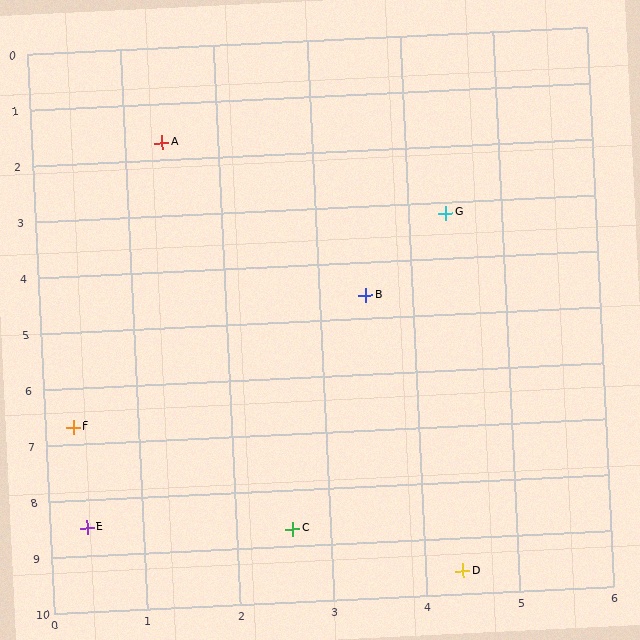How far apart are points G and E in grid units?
Points G and E are about 6.6 grid units apart.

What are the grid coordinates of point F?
Point F is at approximately (0.3, 6.7).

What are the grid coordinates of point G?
Point G is at approximately (4.4, 3.2).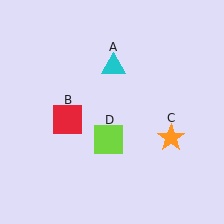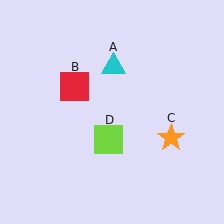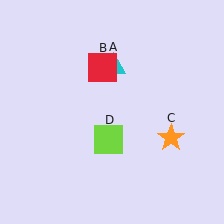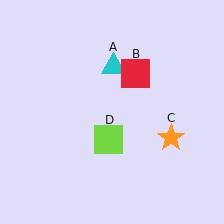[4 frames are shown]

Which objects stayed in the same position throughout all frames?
Cyan triangle (object A) and orange star (object C) and lime square (object D) remained stationary.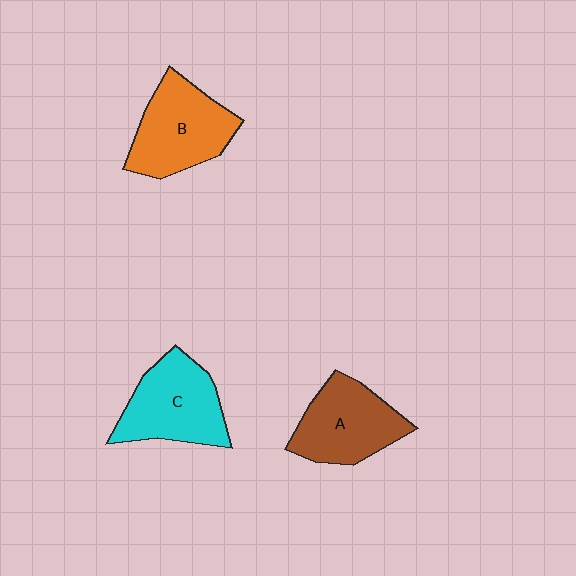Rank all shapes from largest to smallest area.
From largest to smallest: B (orange), C (cyan), A (brown).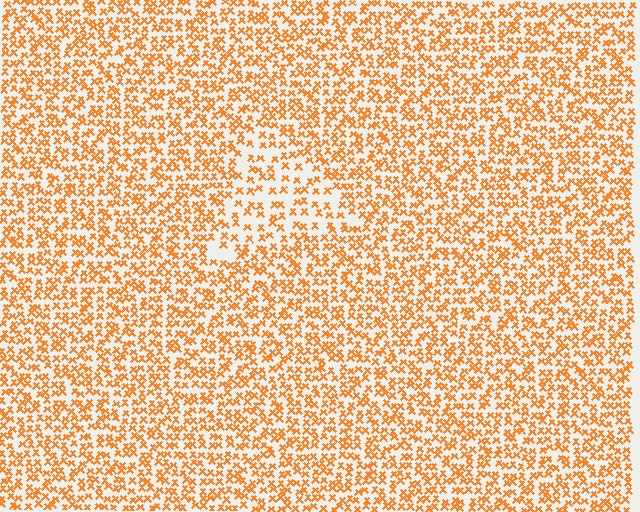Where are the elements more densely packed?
The elements are more densely packed outside the triangle boundary.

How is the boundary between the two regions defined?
The boundary is defined by a change in element density (approximately 1.8x ratio). All elements are the same color, size, and shape.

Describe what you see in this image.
The image contains small orange elements arranged at two different densities. A triangle-shaped region is visible where the elements are less densely packed than the surrounding area.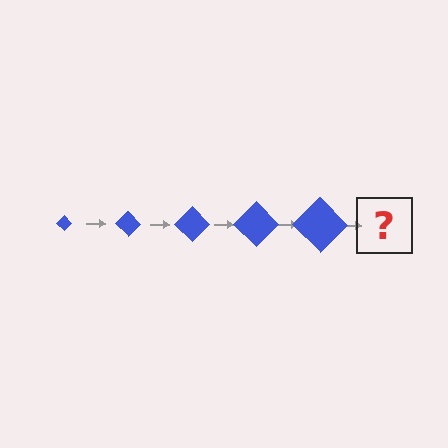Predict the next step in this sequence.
The next step is a blue diamond, larger than the previous one.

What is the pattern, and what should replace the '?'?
The pattern is that the diamond gets progressively larger each step. The '?' should be a blue diamond, larger than the previous one.